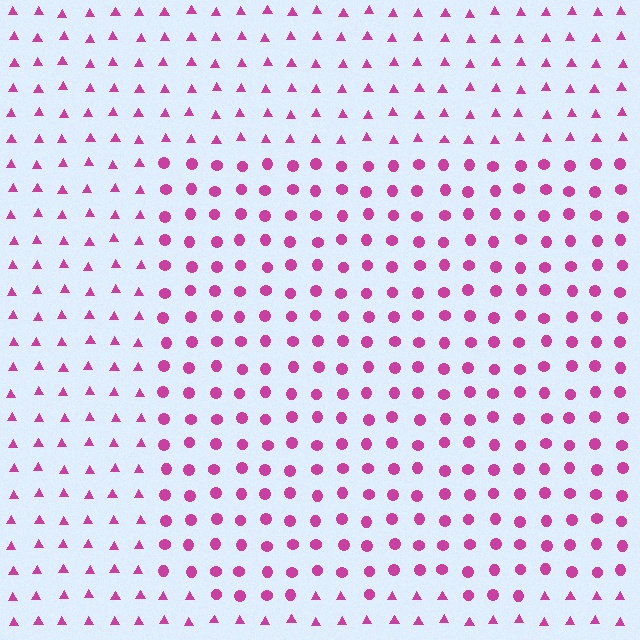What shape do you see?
I see a rectangle.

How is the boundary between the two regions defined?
The boundary is defined by a change in element shape: circles inside vs. triangles outside. All elements share the same color and spacing.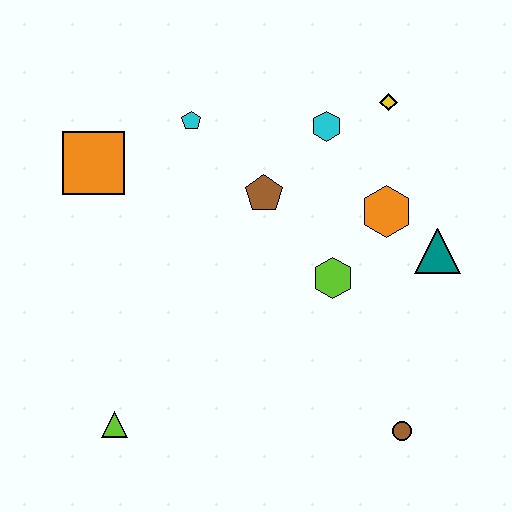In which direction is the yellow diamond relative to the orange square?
The yellow diamond is to the right of the orange square.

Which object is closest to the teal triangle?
The orange hexagon is closest to the teal triangle.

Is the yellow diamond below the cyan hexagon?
No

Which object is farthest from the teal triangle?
The lime triangle is farthest from the teal triangle.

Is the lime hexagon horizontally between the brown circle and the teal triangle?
No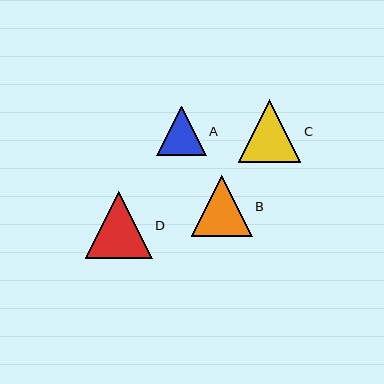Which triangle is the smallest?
Triangle A is the smallest with a size of approximately 50 pixels.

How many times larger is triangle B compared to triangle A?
Triangle B is approximately 1.2 times the size of triangle A.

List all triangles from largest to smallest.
From largest to smallest: D, C, B, A.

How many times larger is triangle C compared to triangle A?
Triangle C is approximately 1.3 times the size of triangle A.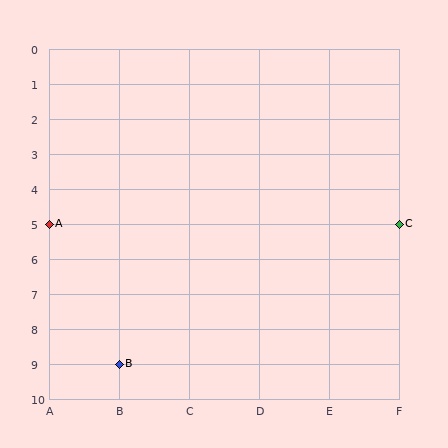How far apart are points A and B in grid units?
Points A and B are 1 column and 4 rows apart (about 4.1 grid units diagonally).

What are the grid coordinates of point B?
Point B is at grid coordinates (B, 9).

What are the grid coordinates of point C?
Point C is at grid coordinates (F, 5).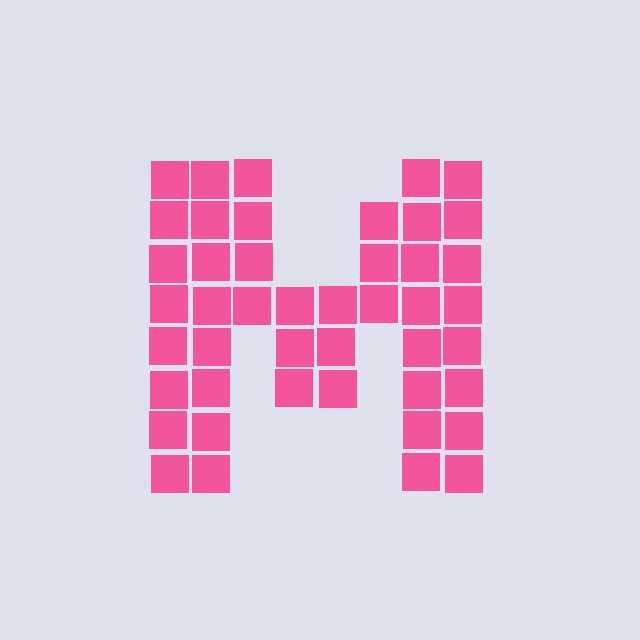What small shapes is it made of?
It is made of small squares.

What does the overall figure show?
The overall figure shows the letter M.